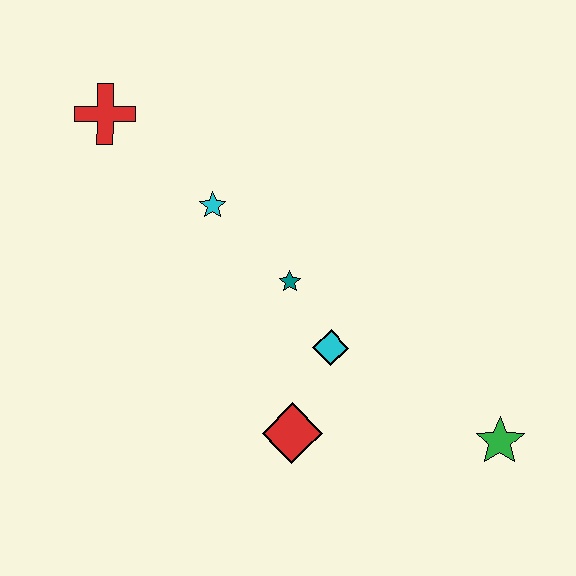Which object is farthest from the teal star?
The green star is farthest from the teal star.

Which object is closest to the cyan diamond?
The teal star is closest to the cyan diamond.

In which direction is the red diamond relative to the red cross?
The red diamond is below the red cross.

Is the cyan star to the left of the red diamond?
Yes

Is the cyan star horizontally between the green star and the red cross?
Yes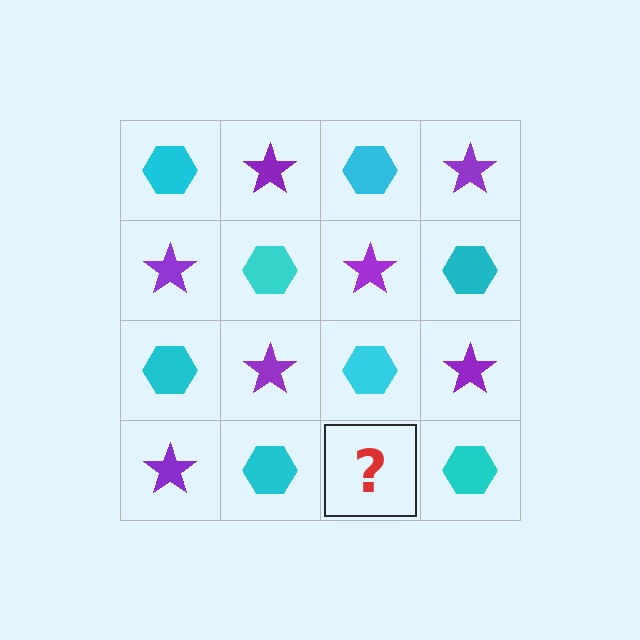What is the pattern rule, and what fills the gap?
The rule is that it alternates cyan hexagon and purple star in a checkerboard pattern. The gap should be filled with a purple star.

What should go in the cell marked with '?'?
The missing cell should contain a purple star.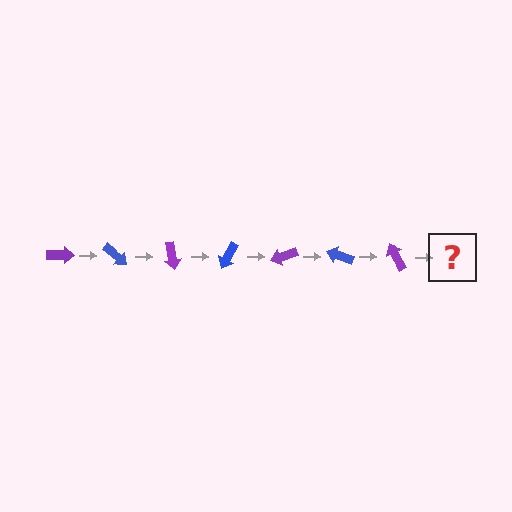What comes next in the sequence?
The next element should be a blue arrow, rotated 280 degrees from the start.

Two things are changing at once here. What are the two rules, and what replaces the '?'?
The two rules are that it rotates 40 degrees each step and the color cycles through purple and blue. The '?' should be a blue arrow, rotated 280 degrees from the start.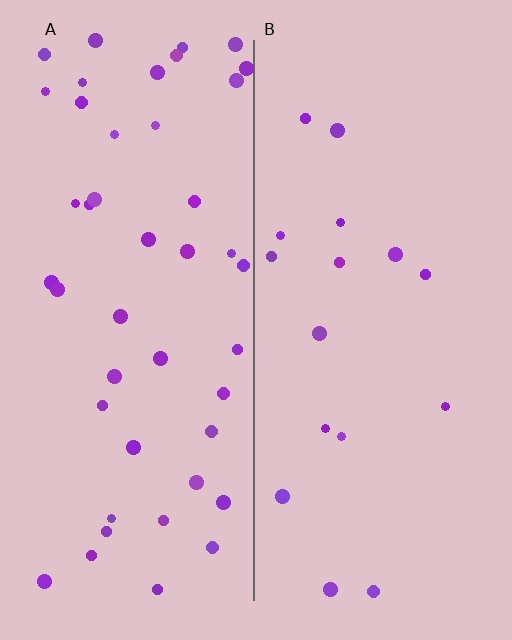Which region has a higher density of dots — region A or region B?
A (the left).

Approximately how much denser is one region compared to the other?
Approximately 2.7× — region A over region B.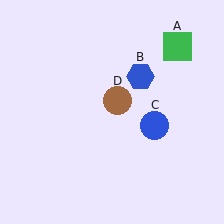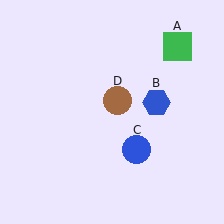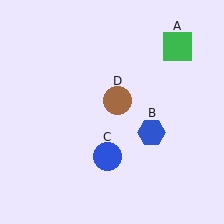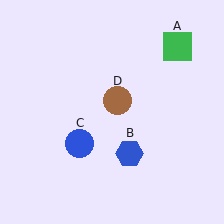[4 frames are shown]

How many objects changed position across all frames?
2 objects changed position: blue hexagon (object B), blue circle (object C).